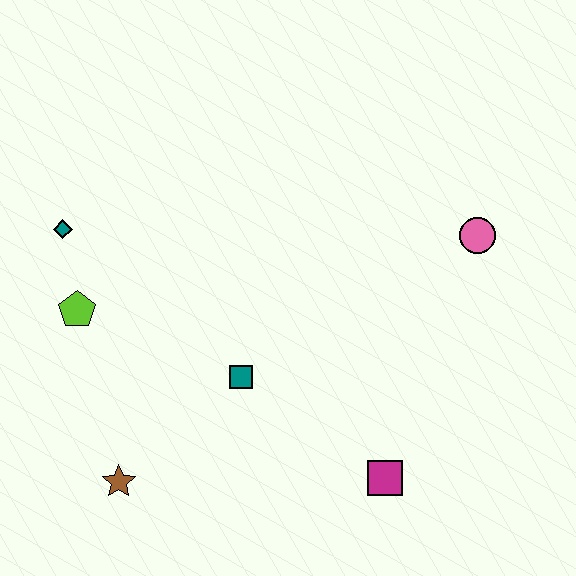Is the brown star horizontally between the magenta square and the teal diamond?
Yes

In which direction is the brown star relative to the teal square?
The brown star is to the left of the teal square.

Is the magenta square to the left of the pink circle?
Yes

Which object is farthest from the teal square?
The pink circle is farthest from the teal square.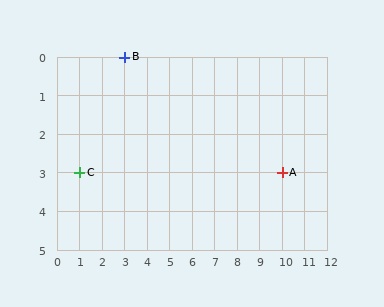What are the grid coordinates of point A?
Point A is at grid coordinates (10, 3).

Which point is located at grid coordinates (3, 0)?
Point B is at (3, 0).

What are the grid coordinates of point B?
Point B is at grid coordinates (3, 0).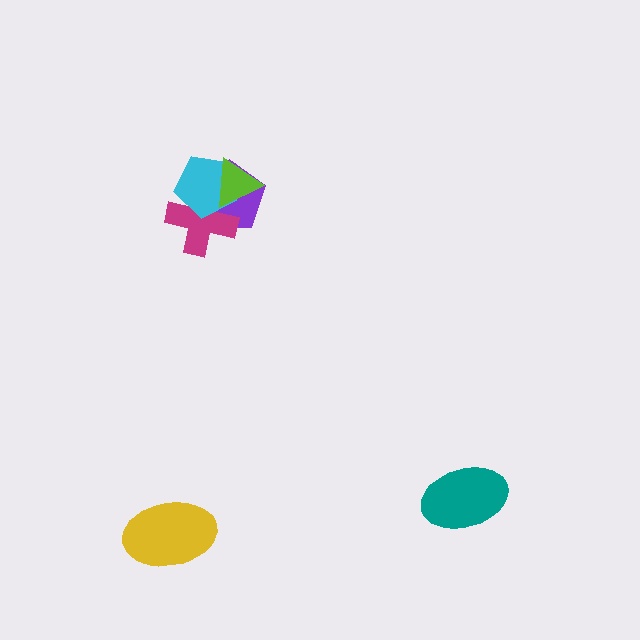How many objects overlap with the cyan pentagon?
3 objects overlap with the cyan pentagon.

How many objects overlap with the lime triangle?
3 objects overlap with the lime triangle.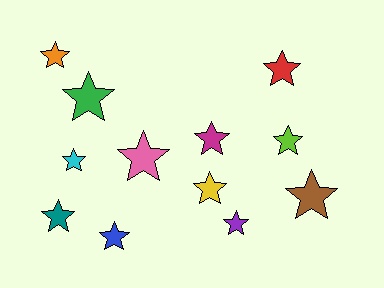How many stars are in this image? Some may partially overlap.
There are 12 stars.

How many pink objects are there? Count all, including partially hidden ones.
There is 1 pink object.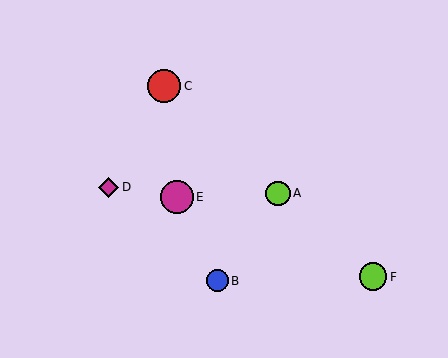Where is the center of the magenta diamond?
The center of the magenta diamond is at (109, 187).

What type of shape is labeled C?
Shape C is a red circle.